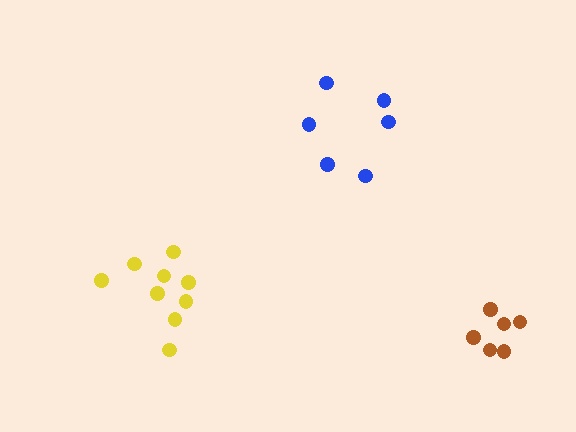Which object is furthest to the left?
The yellow cluster is leftmost.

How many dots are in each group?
Group 1: 6 dots, Group 2: 6 dots, Group 3: 9 dots (21 total).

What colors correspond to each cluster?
The clusters are colored: blue, brown, yellow.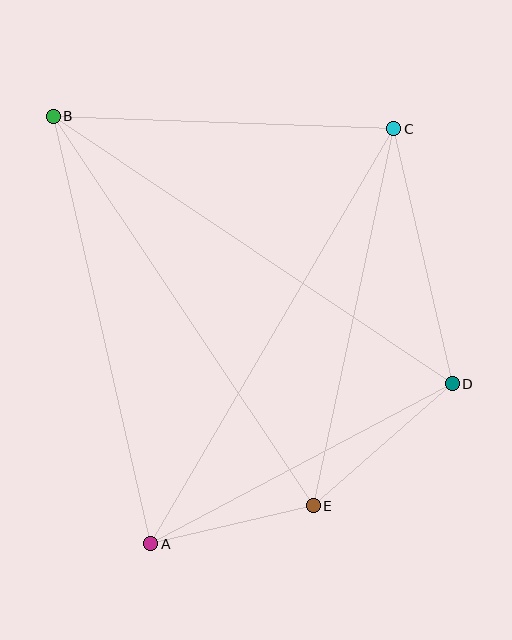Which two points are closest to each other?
Points A and E are closest to each other.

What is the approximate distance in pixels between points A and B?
The distance between A and B is approximately 438 pixels.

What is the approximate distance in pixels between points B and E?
The distance between B and E is approximately 468 pixels.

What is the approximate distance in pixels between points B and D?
The distance between B and D is approximately 480 pixels.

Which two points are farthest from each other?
Points A and C are farthest from each other.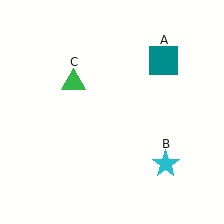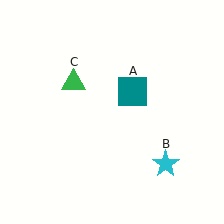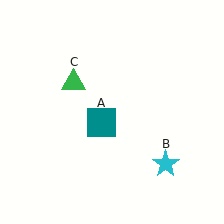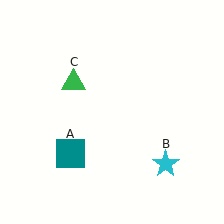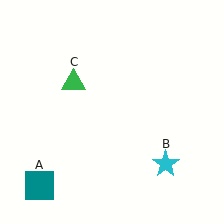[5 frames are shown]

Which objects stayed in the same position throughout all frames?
Cyan star (object B) and green triangle (object C) remained stationary.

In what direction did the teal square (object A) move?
The teal square (object A) moved down and to the left.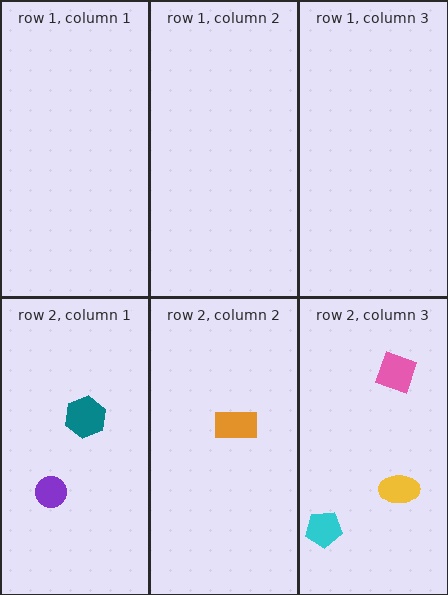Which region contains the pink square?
The row 2, column 3 region.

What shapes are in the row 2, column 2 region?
The orange rectangle.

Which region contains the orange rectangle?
The row 2, column 2 region.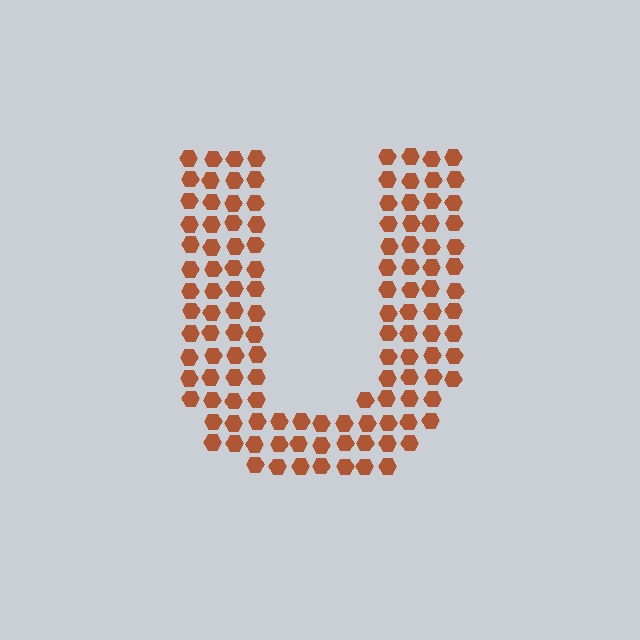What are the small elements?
The small elements are hexagons.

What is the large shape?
The large shape is the letter U.